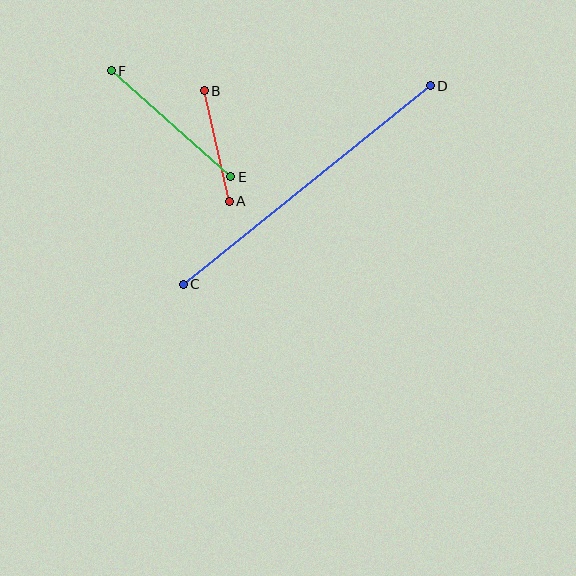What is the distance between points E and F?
The distance is approximately 159 pixels.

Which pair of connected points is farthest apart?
Points C and D are farthest apart.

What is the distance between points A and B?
The distance is approximately 113 pixels.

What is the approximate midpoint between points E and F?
The midpoint is at approximately (171, 124) pixels.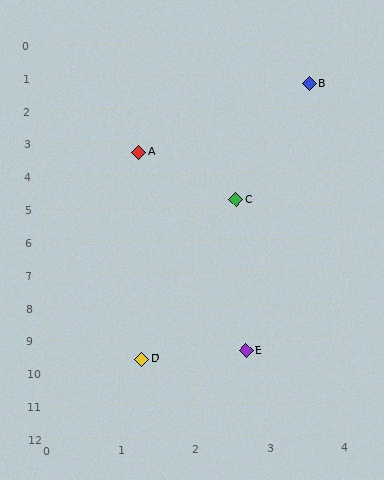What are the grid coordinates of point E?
Point E is at approximately (2.7, 9.4).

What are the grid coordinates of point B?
Point B is at approximately (3.6, 1.3).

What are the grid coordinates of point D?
Point D is at approximately (1.3, 9.6).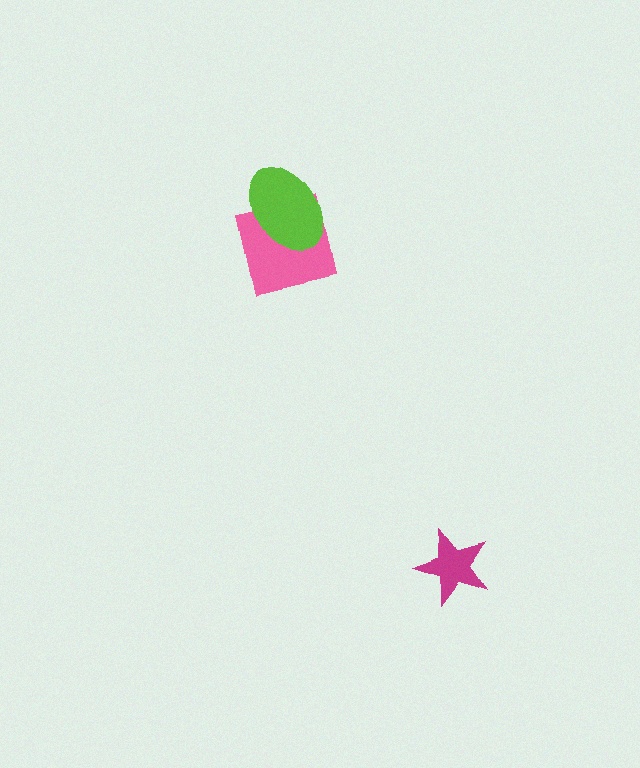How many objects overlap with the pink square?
1 object overlaps with the pink square.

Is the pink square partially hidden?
Yes, it is partially covered by another shape.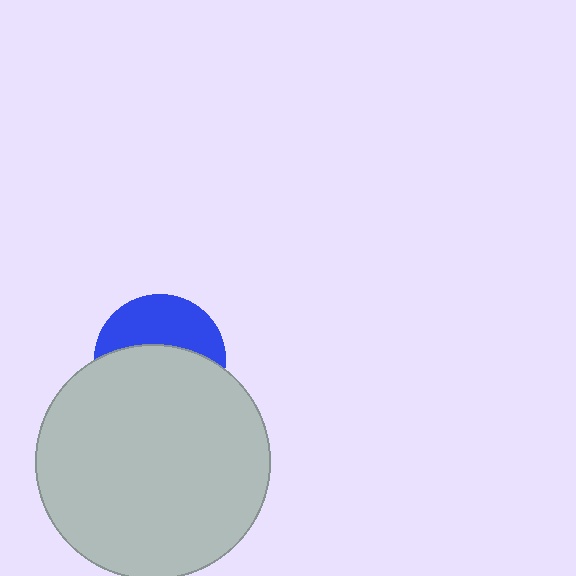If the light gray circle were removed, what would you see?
You would see the complete blue circle.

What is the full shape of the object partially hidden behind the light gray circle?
The partially hidden object is a blue circle.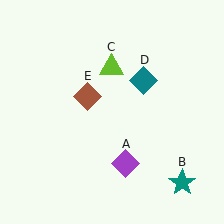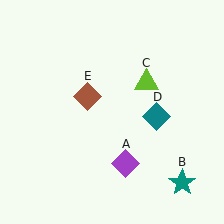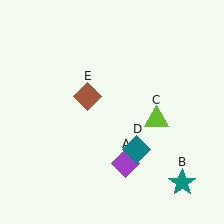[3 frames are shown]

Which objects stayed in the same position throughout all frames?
Purple diamond (object A) and teal star (object B) and brown diamond (object E) remained stationary.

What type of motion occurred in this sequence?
The lime triangle (object C), teal diamond (object D) rotated clockwise around the center of the scene.